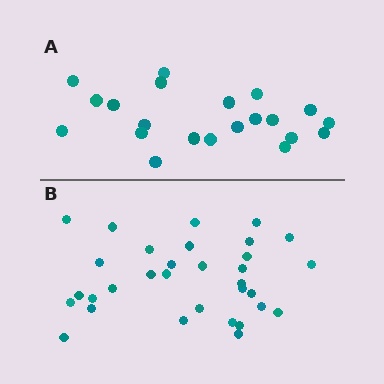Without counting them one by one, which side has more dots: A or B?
Region B (the bottom region) has more dots.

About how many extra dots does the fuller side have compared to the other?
Region B has roughly 12 or so more dots than region A.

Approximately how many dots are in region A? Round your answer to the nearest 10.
About 20 dots. (The exact count is 21, which rounds to 20.)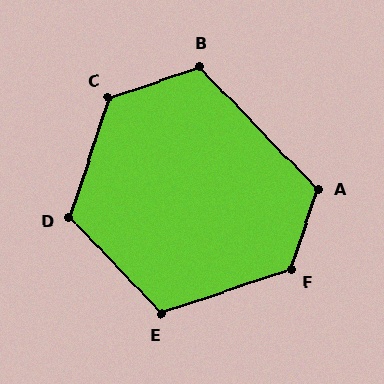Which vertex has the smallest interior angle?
B, at approximately 115 degrees.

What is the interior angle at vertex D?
Approximately 118 degrees (obtuse).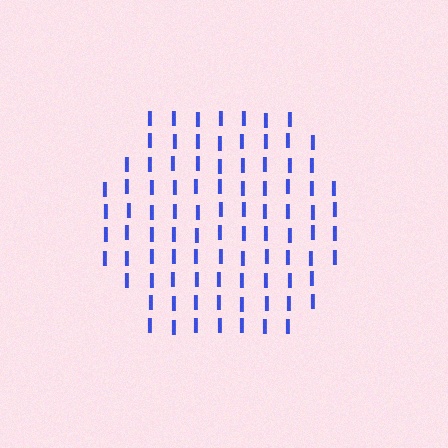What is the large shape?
The large shape is a hexagon.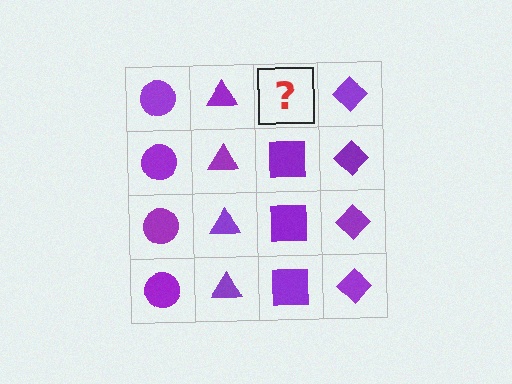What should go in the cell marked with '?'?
The missing cell should contain a purple square.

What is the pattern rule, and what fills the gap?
The rule is that each column has a consistent shape. The gap should be filled with a purple square.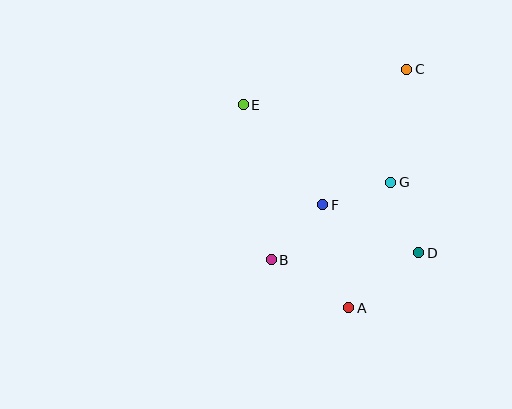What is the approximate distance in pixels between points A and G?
The distance between A and G is approximately 133 pixels.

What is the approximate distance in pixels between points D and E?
The distance between D and E is approximately 229 pixels.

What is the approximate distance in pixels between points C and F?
The distance between C and F is approximately 159 pixels.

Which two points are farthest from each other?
Points A and C are farthest from each other.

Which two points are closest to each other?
Points F and G are closest to each other.